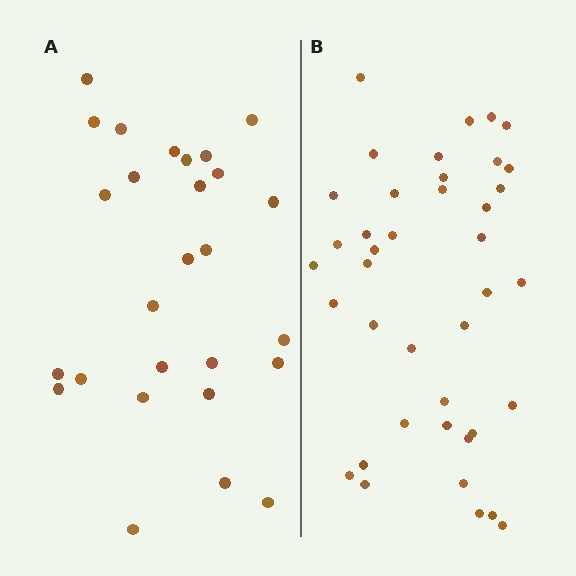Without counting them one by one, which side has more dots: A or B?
Region B (the right region) has more dots.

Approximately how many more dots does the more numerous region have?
Region B has approximately 15 more dots than region A.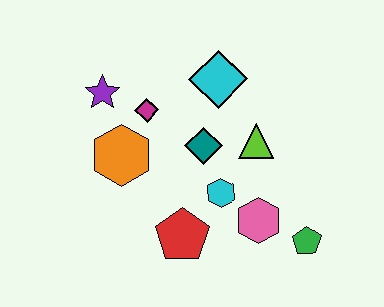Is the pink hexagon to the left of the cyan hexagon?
No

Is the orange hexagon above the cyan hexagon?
Yes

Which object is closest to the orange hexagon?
The magenta diamond is closest to the orange hexagon.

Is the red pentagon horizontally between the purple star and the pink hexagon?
Yes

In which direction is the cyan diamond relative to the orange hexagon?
The cyan diamond is to the right of the orange hexagon.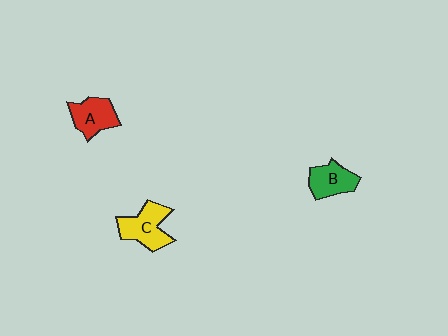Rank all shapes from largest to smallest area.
From largest to smallest: C (yellow), A (red), B (green).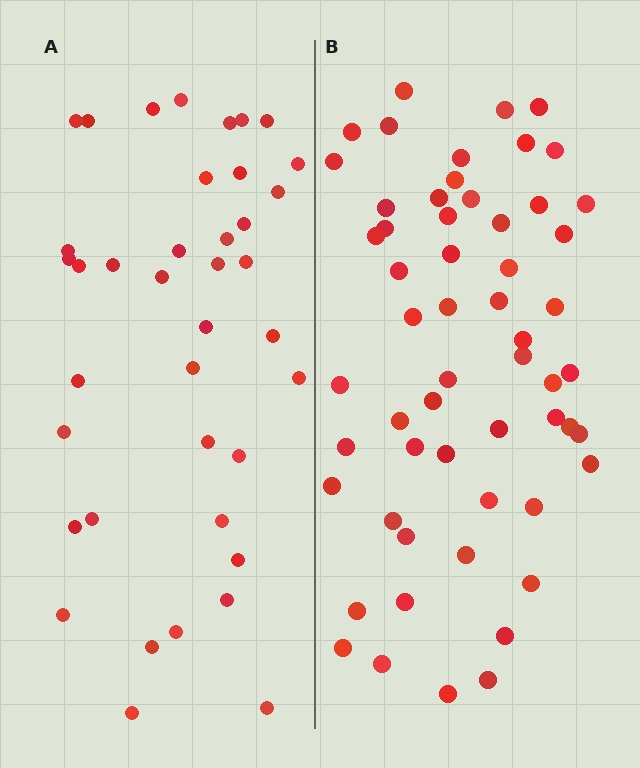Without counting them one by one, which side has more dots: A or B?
Region B (the right region) has more dots.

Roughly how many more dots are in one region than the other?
Region B has approximately 20 more dots than region A.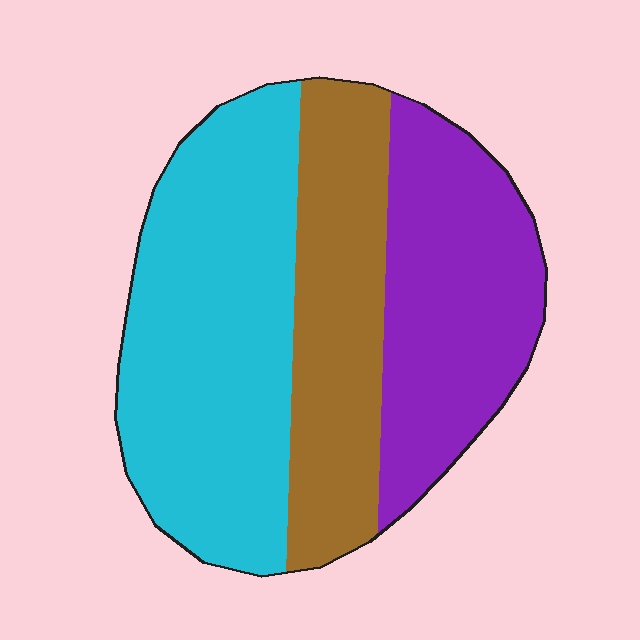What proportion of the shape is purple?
Purple covers roughly 30% of the shape.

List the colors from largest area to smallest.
From largest to smallest: cyan, purple, brown.